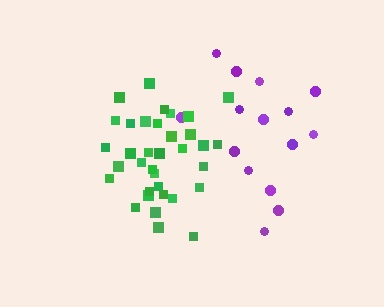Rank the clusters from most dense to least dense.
green, purple.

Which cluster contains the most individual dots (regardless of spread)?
Green (35).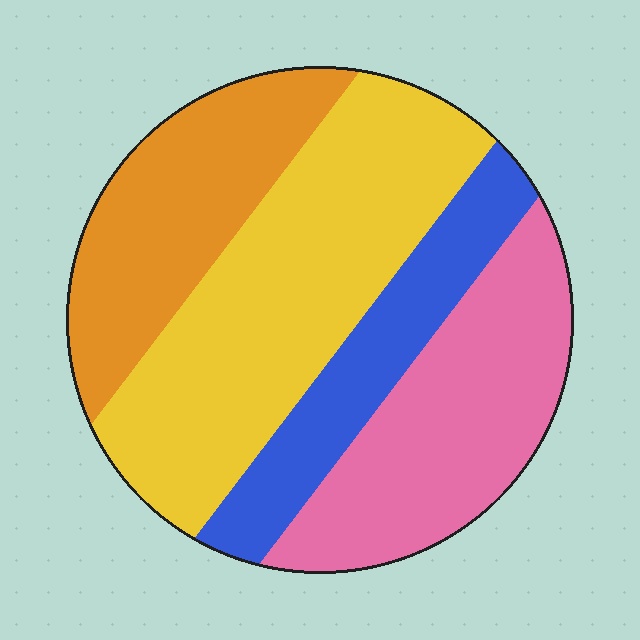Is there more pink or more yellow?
Yellow.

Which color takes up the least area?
Blue, at roughly 15%.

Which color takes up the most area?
Yellow, at roughly 35%.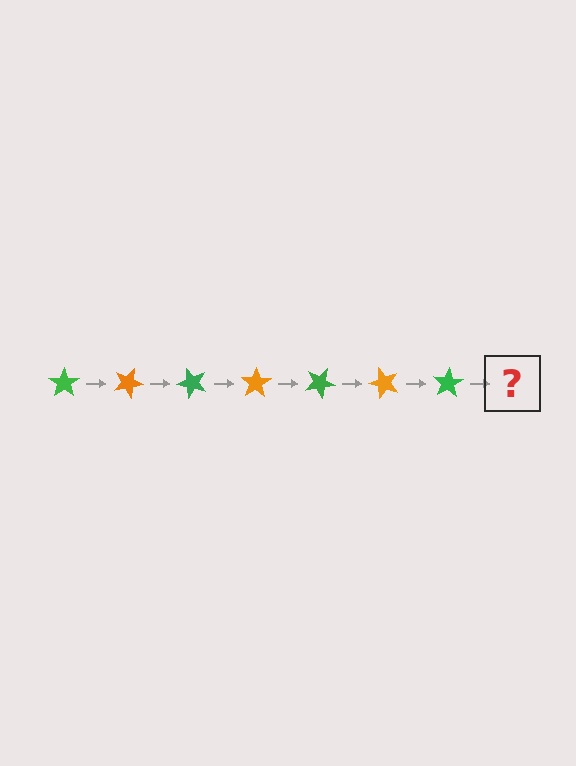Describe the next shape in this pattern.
It should be an orange star, rotated 175 degrees from the start.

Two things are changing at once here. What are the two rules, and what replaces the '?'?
The two rules are that it rotates 25 degrees each step and the color cycles through green and orange. The '?' should be an orange star, rotated 175 degrees from the start.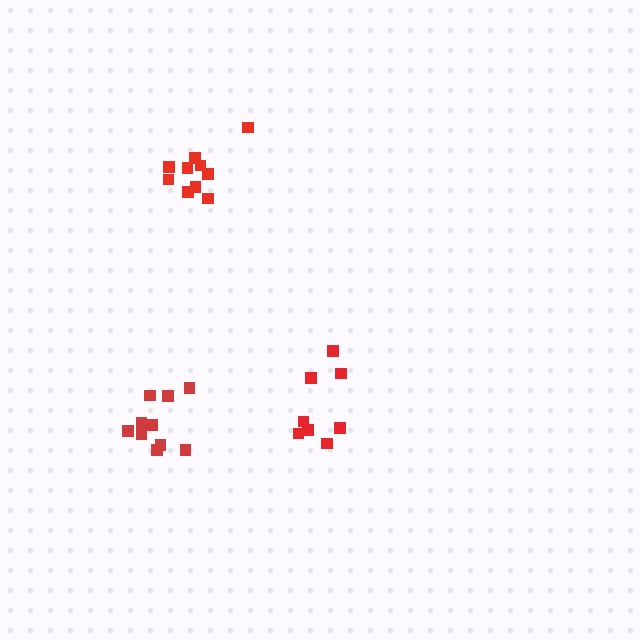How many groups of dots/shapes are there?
There are 3 groups.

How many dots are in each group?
Group 1: 8 dots, Group 2: 10 dots, Group 3: 11 dots (29 total).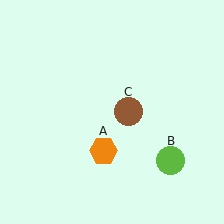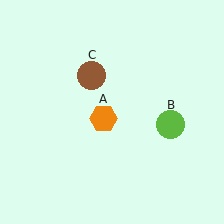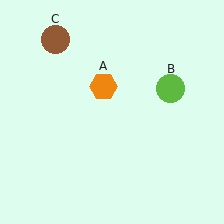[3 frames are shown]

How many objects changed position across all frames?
3 objects changed position: orange hexagon (object A), lime circle (object B), brown circle (object C).